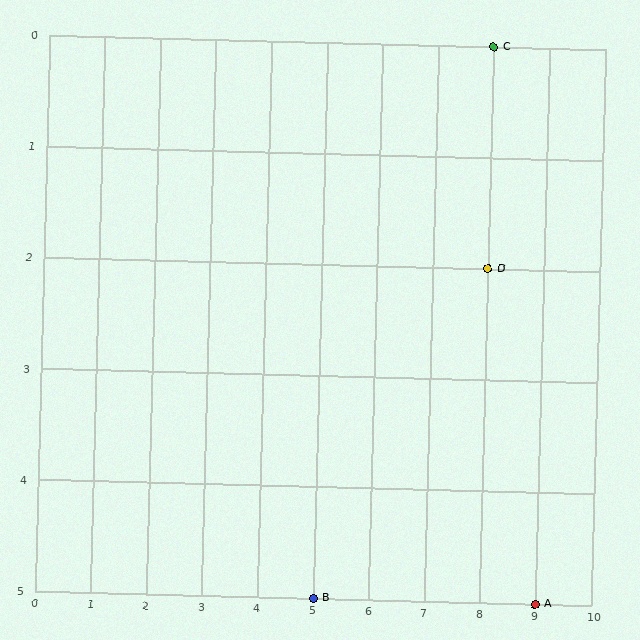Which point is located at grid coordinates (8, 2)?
Point D is at (8, 2).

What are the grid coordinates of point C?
Point C is at grid coordinates (8, 0).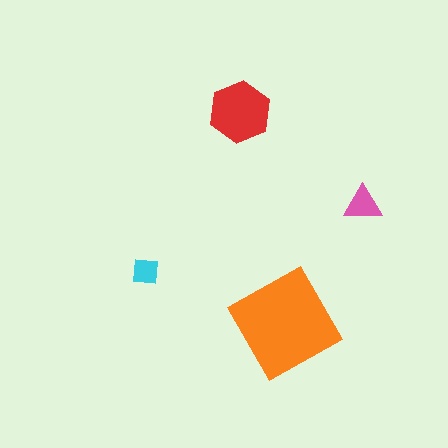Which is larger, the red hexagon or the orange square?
The orange square.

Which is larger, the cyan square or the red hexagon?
The red hexagon.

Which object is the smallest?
The cyan square.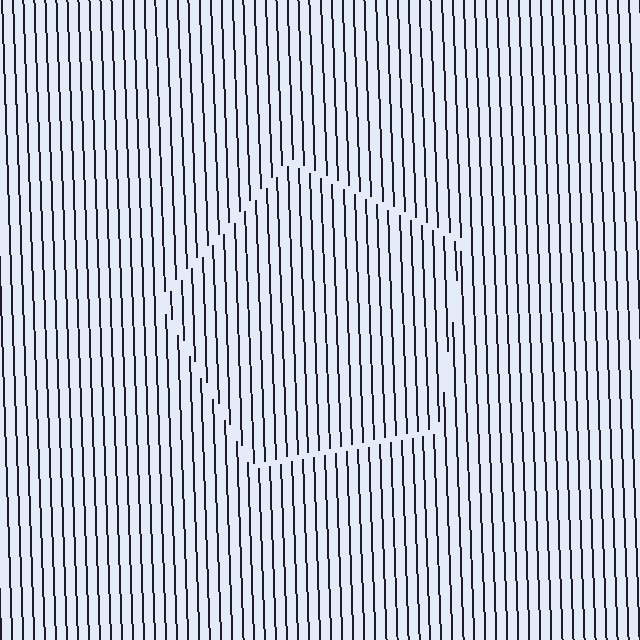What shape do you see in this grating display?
An illusory pentagon. The interior of the shape contains the same grating, shifted by half a period — the contour is defined by the phase discontinuity where line-ends from the inner and outer gratings abut.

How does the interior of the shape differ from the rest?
The interior of the shape contains the same grating, shifted by half a period — the contour is defined by the phase discontinuity where line-ends from the inner and outer gratings abut.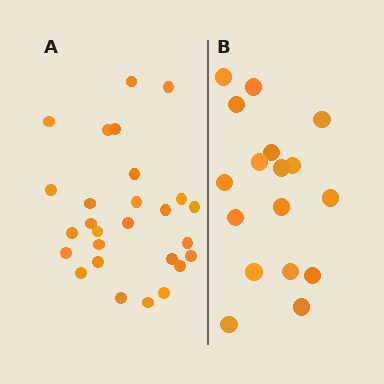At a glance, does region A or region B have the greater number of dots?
Region A (the left region) has more dots.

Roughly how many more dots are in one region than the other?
Region A has roughly 10 or so more dots than region B.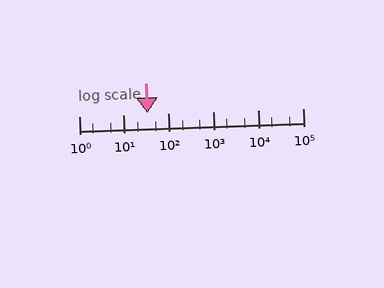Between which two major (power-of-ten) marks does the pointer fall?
The pointer is between 10 and 100.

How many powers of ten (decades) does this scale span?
The scale spans 5 decades, from 1 to 100000.